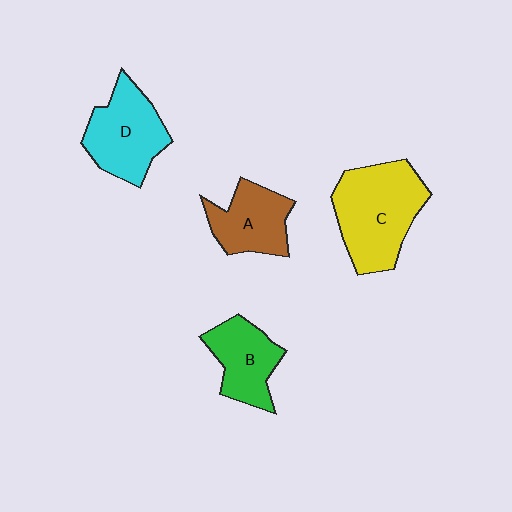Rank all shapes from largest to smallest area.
From largest to smallest: C (yellow), D (cyan), A (brown), B (green).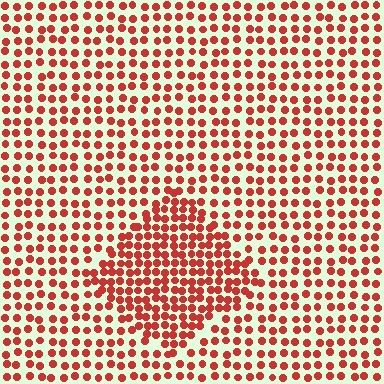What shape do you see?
I see a diamond.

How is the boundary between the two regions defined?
The boundary is defined by a change in element density (approximately 1.7x ratio). All elements are the same color, size, and shape.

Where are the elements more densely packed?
The elements are more densely packed inside the diamond boundary.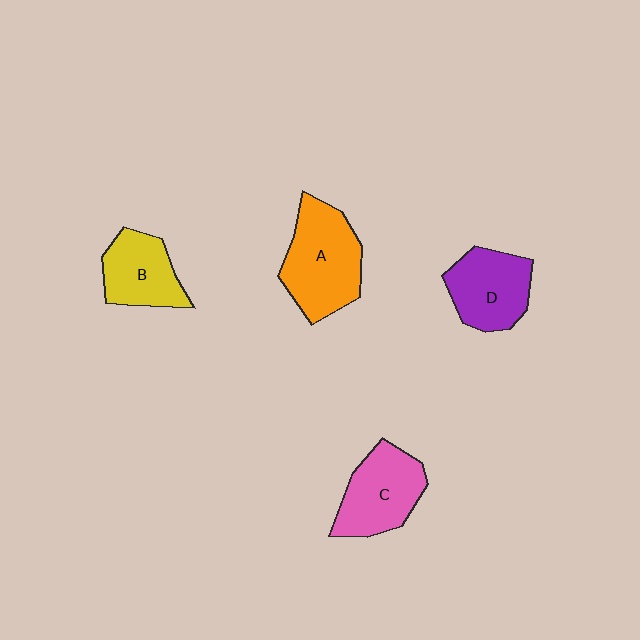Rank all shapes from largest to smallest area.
From largest to smallest: A (orange), C (pink), D (purple), B (yellow).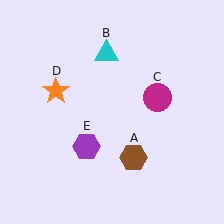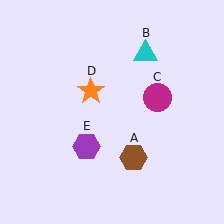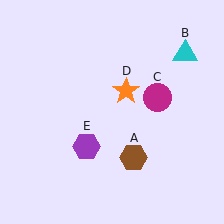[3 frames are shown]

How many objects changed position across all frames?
2 objects changed position: cyan triangle (object B), orange star (object D).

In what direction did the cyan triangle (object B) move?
The cyan triangle (object B) moved right.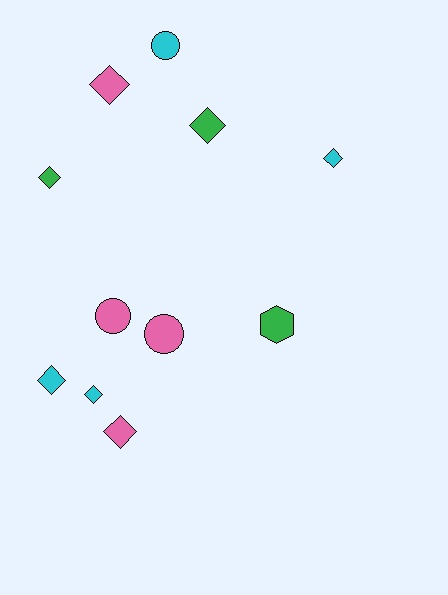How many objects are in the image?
There are 11 objects.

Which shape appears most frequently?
Diamond, with 7 objects.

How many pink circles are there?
There are 2 pink circles.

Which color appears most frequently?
Cyan, with 4 objects.